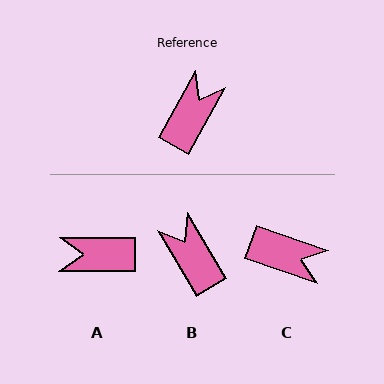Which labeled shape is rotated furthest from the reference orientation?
A, about 118 degrees away.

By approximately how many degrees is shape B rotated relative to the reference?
Approximately 59 degrees counter-clockwise.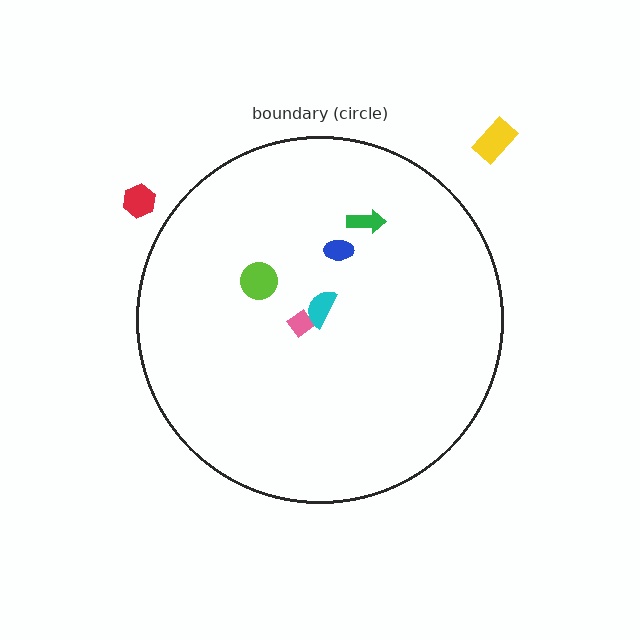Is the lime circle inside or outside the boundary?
Inside.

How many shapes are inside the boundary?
5 inside, 2 outside.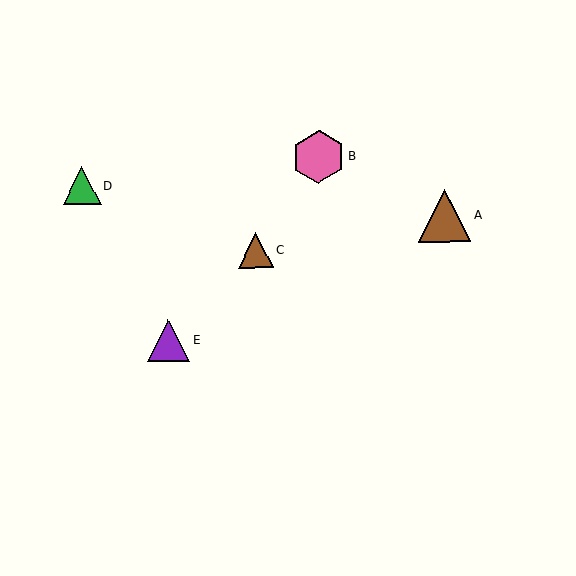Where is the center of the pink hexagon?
The center of the pink hexagon is at (318, 157).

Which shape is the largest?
The pink hexagon (labeled B) is the largest.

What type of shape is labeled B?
Shape B is a pink hexagon.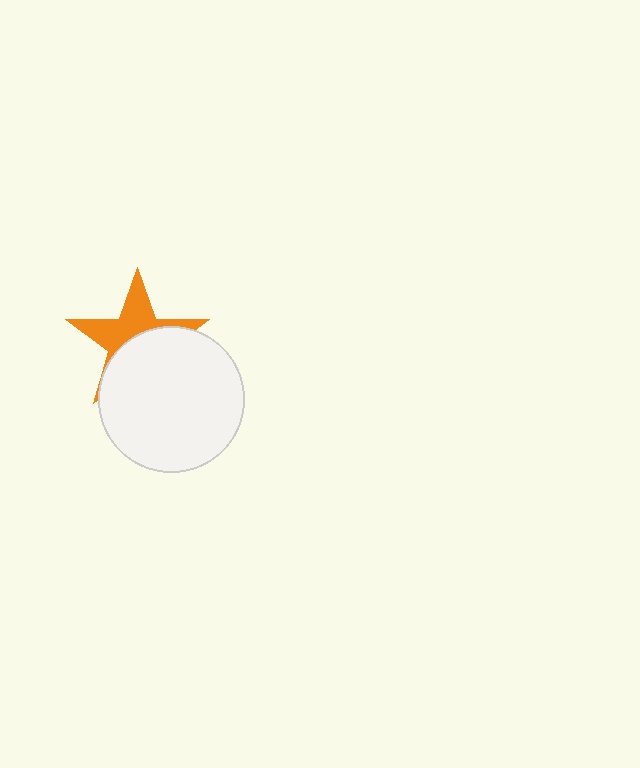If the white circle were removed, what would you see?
You would see the complete orange star.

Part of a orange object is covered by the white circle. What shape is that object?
It is a star.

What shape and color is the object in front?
The object in front is a white circle.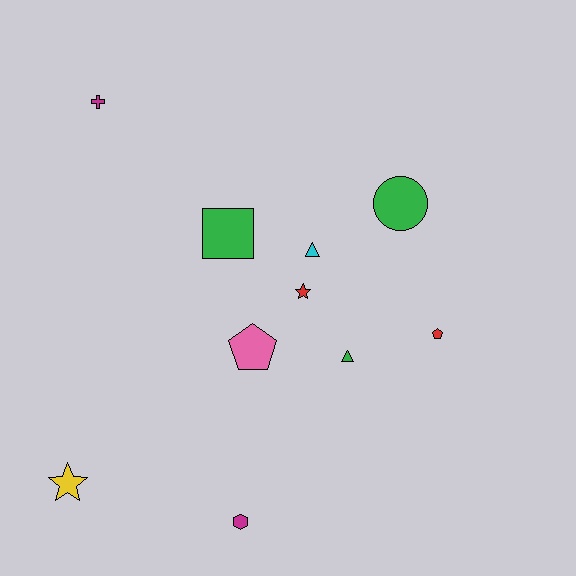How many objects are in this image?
There are 10 objects.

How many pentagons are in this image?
There are 2 pentagons.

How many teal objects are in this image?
There are no teal objects.